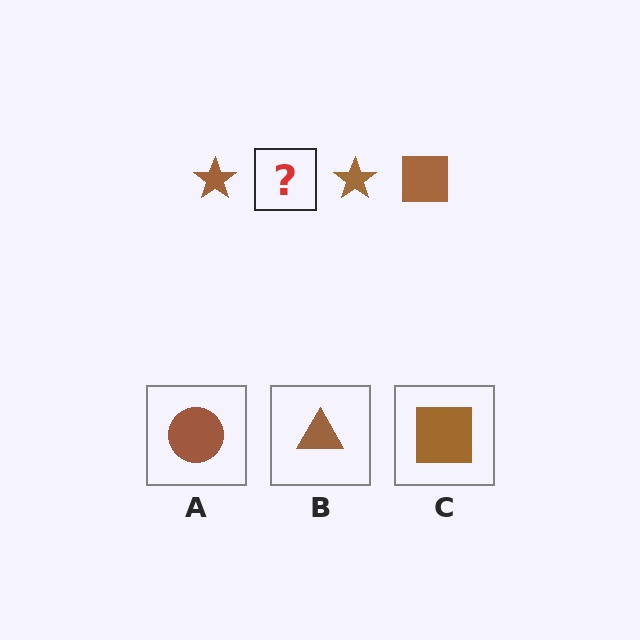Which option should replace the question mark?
Option C.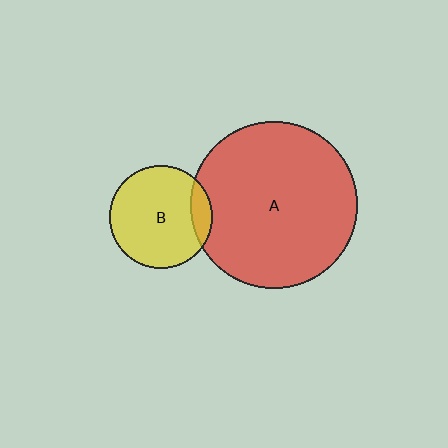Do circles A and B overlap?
Yes.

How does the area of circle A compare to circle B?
Approximately 2.6 times.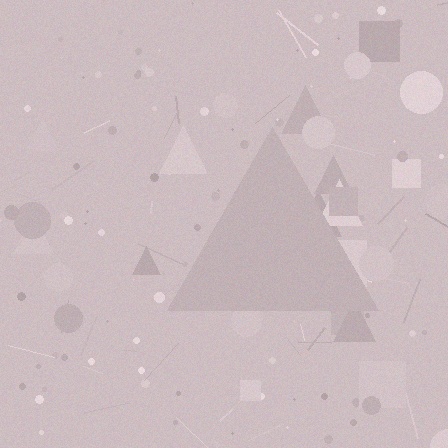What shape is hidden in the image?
A triangle is hidden in the image.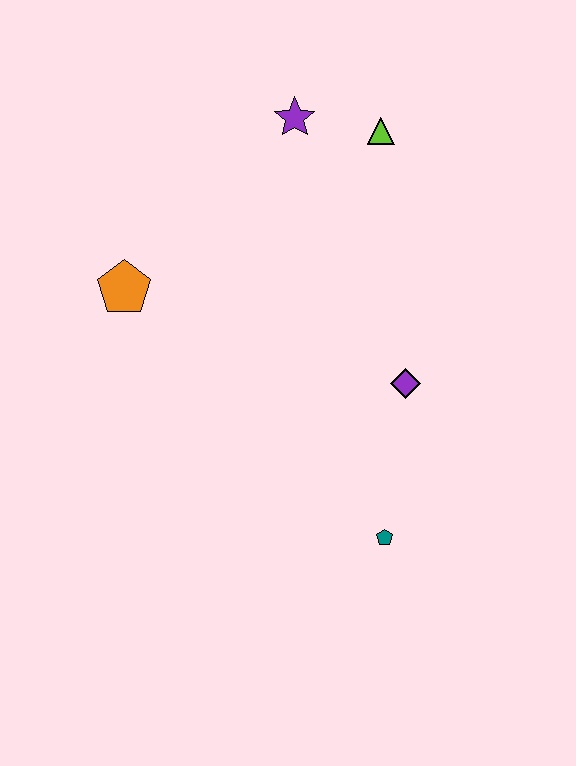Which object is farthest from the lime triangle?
The teal pentagon is farthest from the lime triangle.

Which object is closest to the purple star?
The lime triangle is closest to the purple star.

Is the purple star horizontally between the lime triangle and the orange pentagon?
Yes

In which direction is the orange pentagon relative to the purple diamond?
The orange pentagon is to the left of the purple diamond.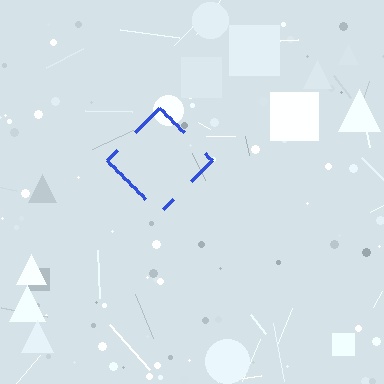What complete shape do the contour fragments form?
The contour fragments form a diamond.